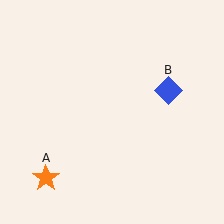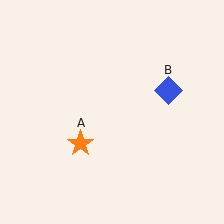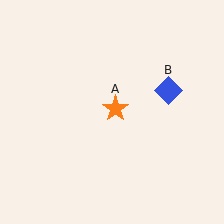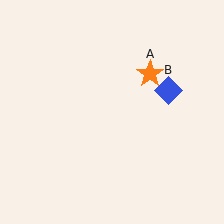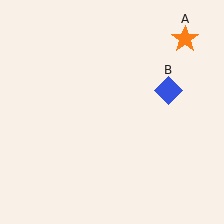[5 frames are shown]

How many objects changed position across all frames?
1 object changed position: orange star (object A).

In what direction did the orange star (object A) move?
The orange star (object A) moved up and to the right.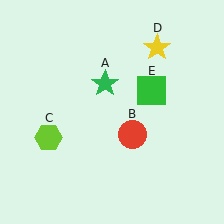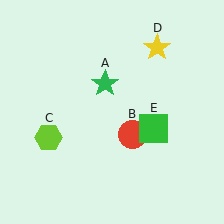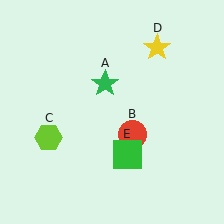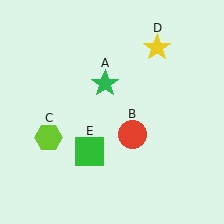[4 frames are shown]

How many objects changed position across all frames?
1 object changed position: green square (object E).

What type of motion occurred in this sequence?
The green square (object E) rotated clockwise around the center of the scene.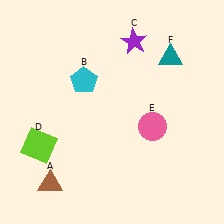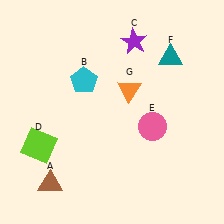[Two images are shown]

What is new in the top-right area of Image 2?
An orange triangle (G) was added in the top-right area of Image 2.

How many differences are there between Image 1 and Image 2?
There is 1 difference between the two images.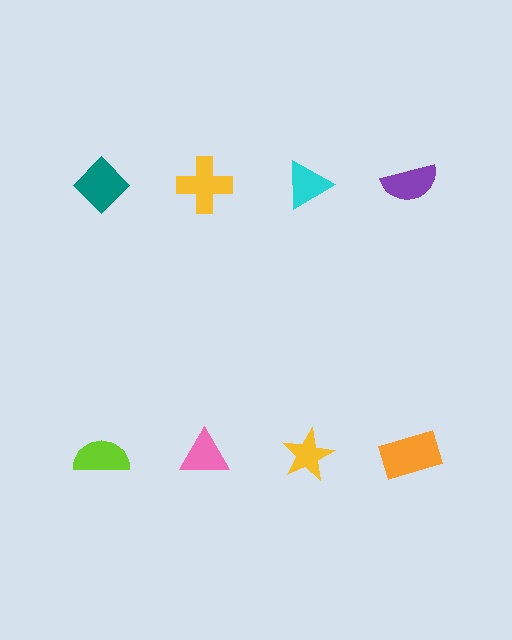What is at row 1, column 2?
A yellow cross.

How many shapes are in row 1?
4 shapes.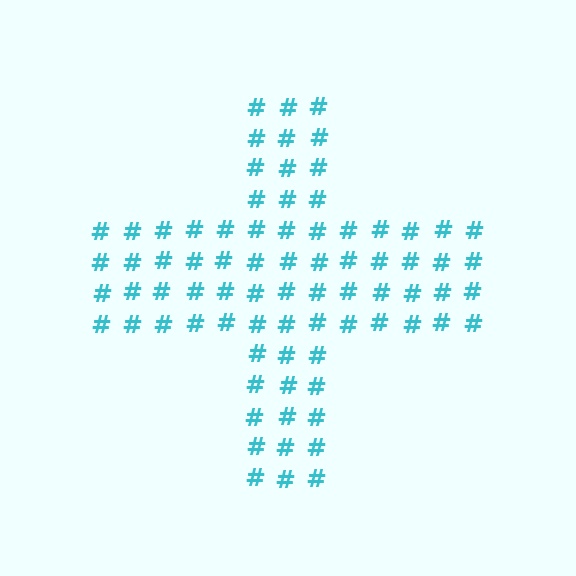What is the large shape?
The large shape is a cross.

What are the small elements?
The small elements are hash symbols.